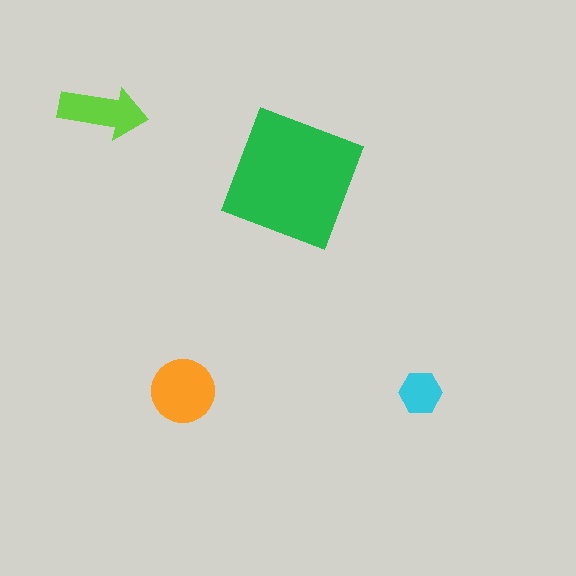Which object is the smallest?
The cyan hexagon.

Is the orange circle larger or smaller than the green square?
Smaller.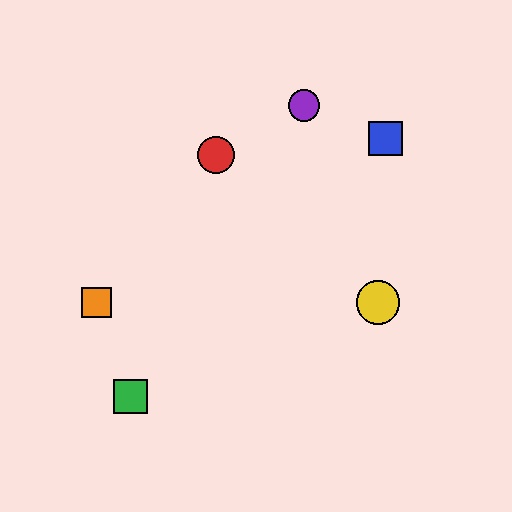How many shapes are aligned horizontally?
2 shapes (the yellow circle, the orange square) are aligned horizontally.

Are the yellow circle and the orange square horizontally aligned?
Yes, both are at y≈303.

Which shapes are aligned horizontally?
The yellow circle, the orange square are aligned horizontally.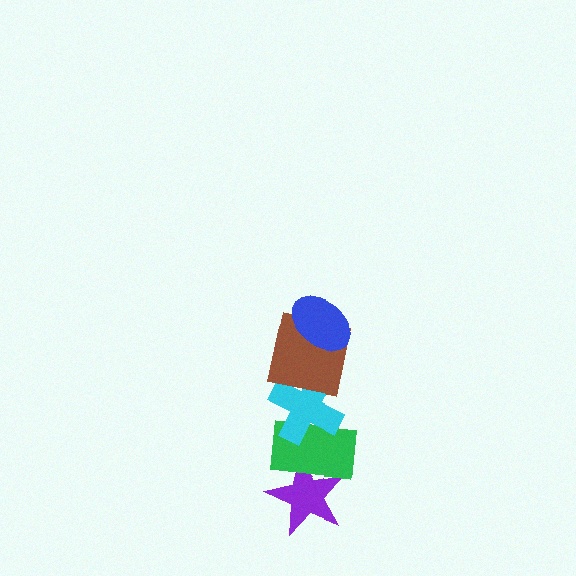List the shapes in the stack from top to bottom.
From top to bottom: the blue ellipse, the brown square, the cyan cross, the green rectangle, the purple star.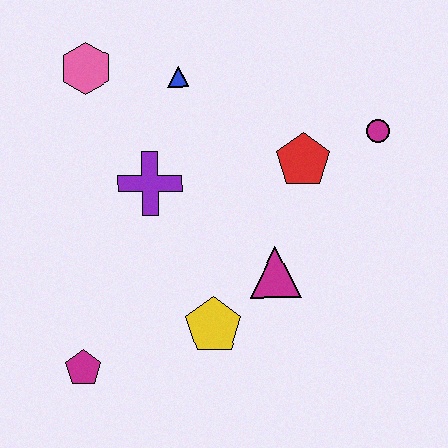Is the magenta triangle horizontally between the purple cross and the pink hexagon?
No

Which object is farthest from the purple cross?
The magenta circle is farthest from the purple cross.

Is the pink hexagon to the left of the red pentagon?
Yes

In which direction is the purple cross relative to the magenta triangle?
The purple cross is to the left of the magenta triangle.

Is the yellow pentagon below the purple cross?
Yes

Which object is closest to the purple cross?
The blue triangle is closest to the purple cross.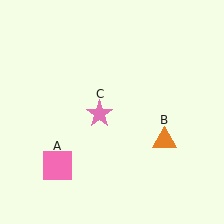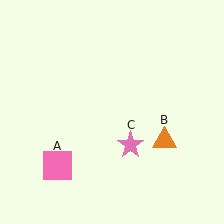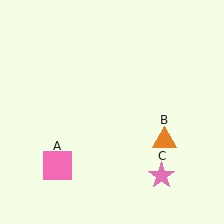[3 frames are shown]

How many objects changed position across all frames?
1 object changed position: pink star (object C).